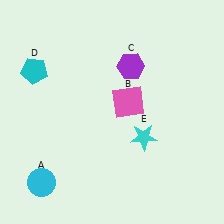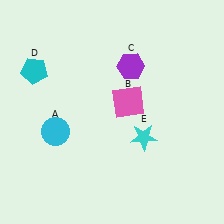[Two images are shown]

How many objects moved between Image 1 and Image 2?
1 object moved between the two images.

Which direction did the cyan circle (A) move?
The cyan circle (A) moved up.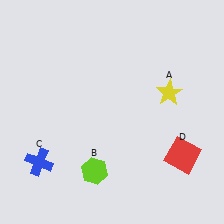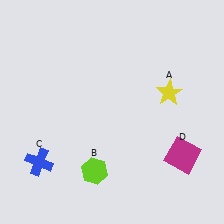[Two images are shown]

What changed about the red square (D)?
In Image 1, D is red. In Image 2, it changed to magenta.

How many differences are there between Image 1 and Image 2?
There is 1 difference between the two images.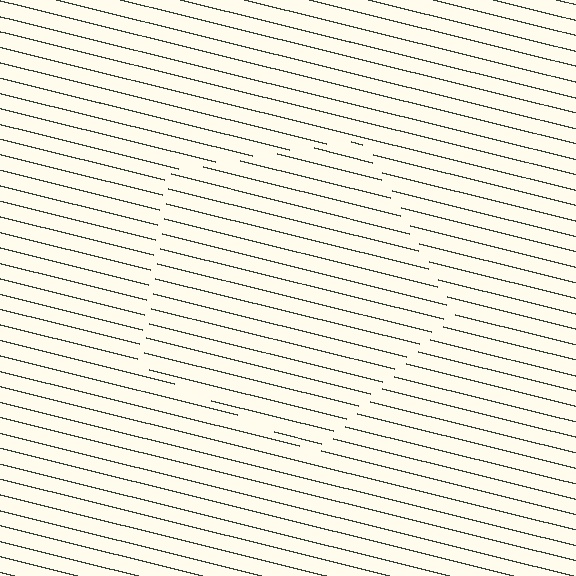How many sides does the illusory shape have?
5 sides — the line-ends trace a pentagon.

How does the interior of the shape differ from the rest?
The interior of the shape contains the same grating, shifted by half a period — the contour is defined by the phase discontinuity where line-ends from the inner and outer gratings abut.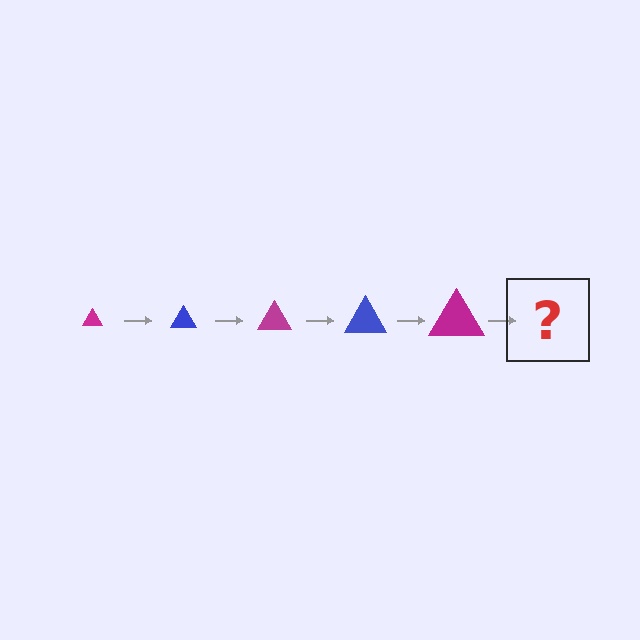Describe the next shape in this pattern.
It should be a blue triangle, larger than the previous one.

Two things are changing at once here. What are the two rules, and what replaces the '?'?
The two rules are that the triangle grows larger each step and the color cycles through magenta and blue. The '?' should be a blue triangle, larger than the previous one.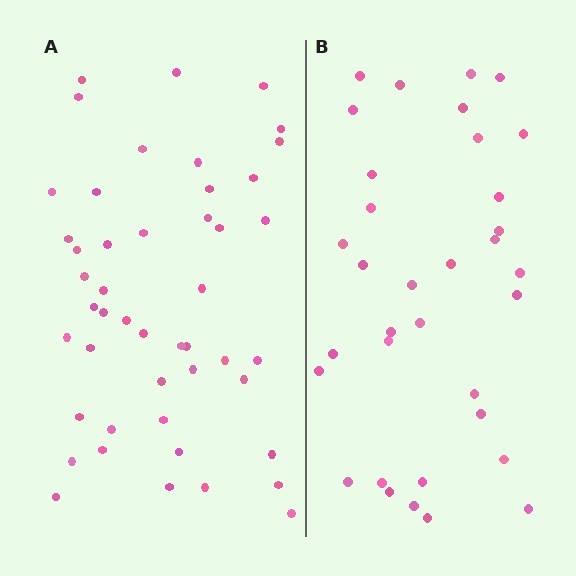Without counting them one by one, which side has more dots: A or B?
Region A (the left region) has more dots.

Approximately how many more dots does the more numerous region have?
Region A has approximately 15 more dots than region B.